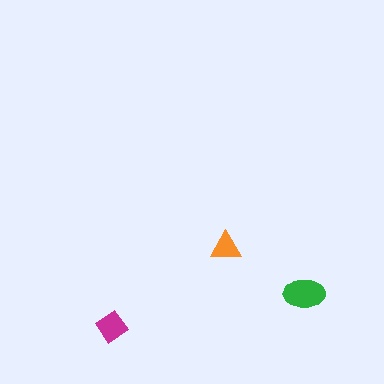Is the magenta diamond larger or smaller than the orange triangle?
Larger.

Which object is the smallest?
The orange triangle.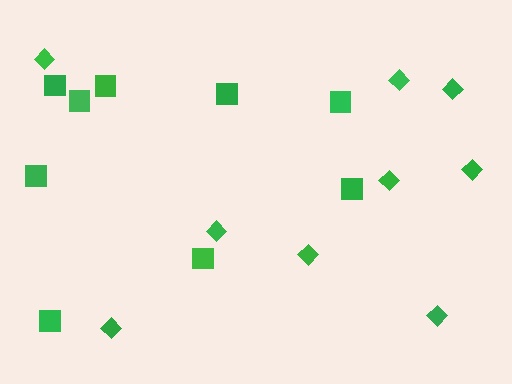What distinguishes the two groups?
There are 2 groups: one group of squares (9) and one group of diamonds (9).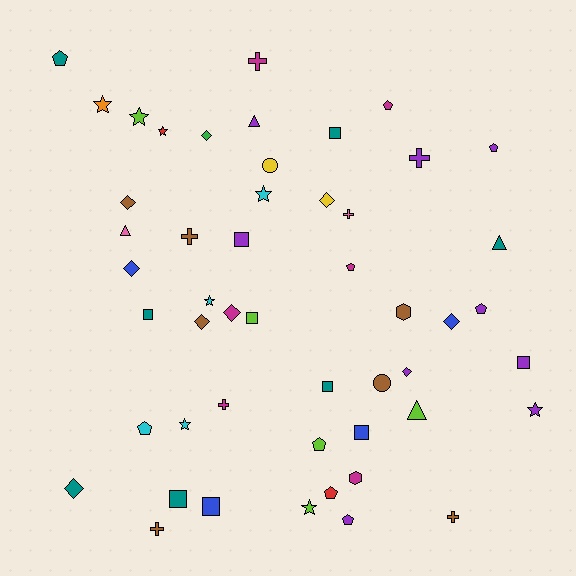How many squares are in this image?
There are 9 squares.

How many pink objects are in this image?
There are 2 pink objects.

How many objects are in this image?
There are 50 objects.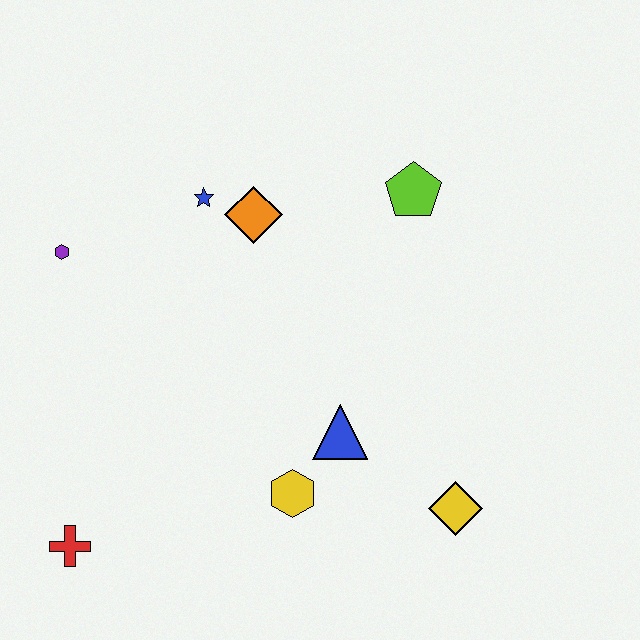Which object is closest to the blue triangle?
The yellow hexagon is closest to the blue triangle.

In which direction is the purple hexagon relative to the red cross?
The purple hexagon is above the red cross.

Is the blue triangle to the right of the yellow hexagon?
Yes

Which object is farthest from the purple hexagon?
The yellow diamond is farthest from the purple hexagon.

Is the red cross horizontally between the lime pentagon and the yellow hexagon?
No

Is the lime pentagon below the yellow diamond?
No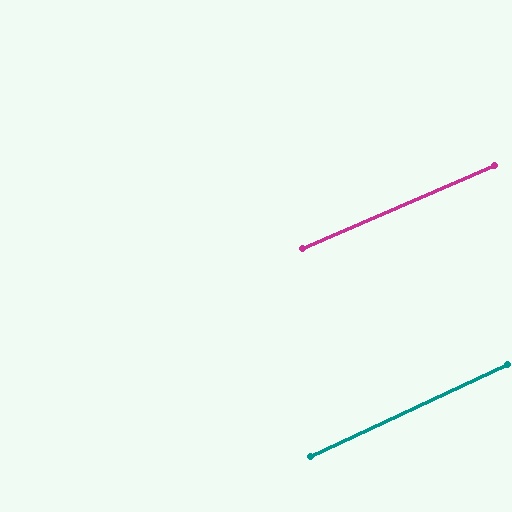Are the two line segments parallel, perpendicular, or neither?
Parallel — their directions differ by only 1.8°.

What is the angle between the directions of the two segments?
Approximately 2 degrees.